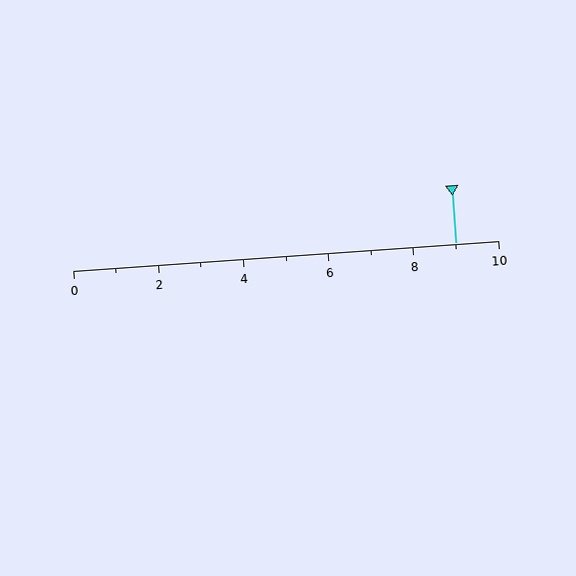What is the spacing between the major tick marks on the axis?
The major ticks are spaced 2 apart.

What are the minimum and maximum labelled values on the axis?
The axis runs from 0 to 10.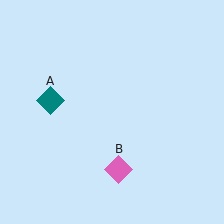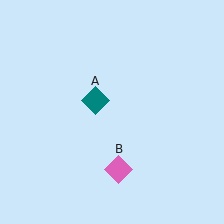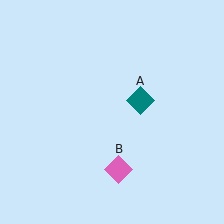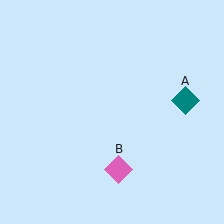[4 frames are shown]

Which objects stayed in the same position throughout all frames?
Pink diamond (object B) remained stationary.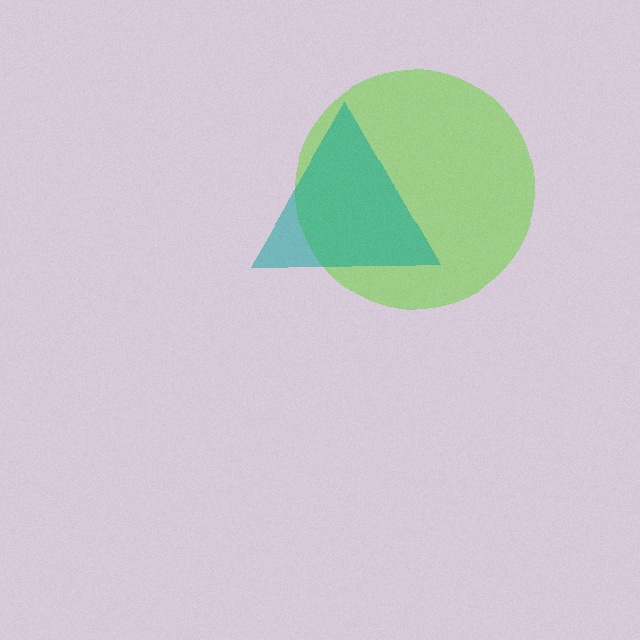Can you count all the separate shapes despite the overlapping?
Yes, there are 2 separate shapes.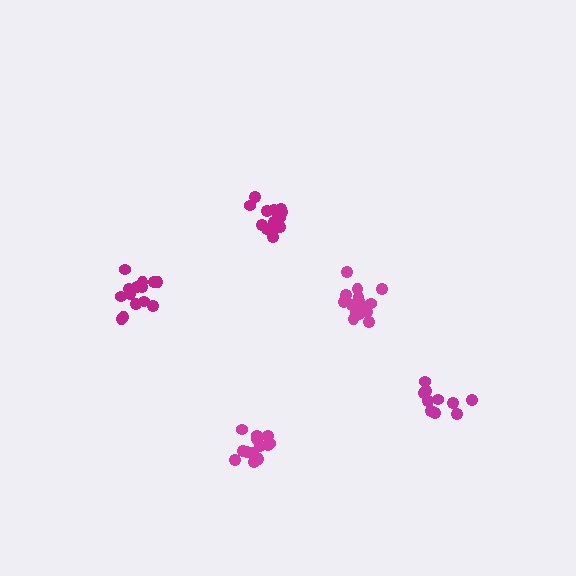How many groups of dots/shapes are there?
There are 5 groups.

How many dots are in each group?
Group 1: 10 dots, Group 2: 13 dots, Group 3: 14 dots, Group 4: 14 dots, Group 5: 14 dots (65 total).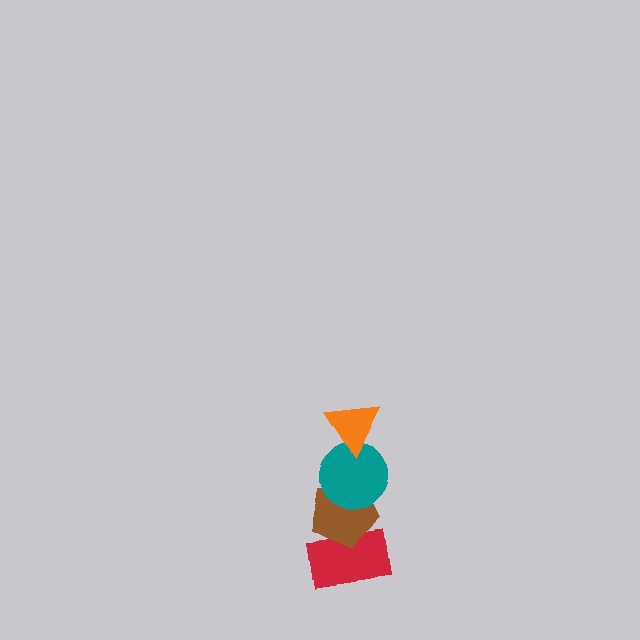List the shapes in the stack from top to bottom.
From top to bottom: the orange triangle, the teal circle, the brown pentagon, the red rectangle.